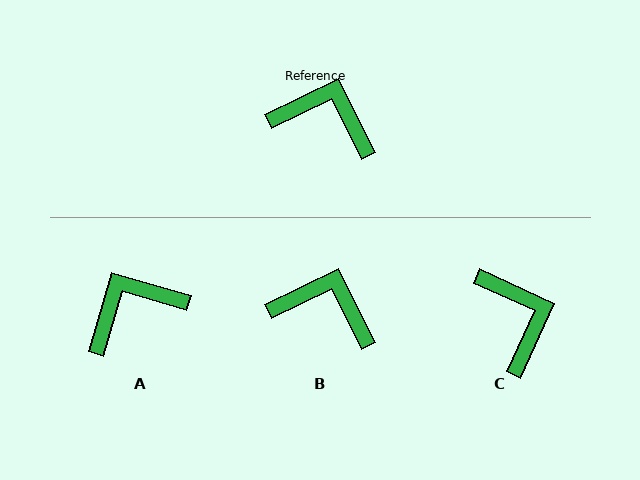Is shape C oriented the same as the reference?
No, it is off by about 51 degrees.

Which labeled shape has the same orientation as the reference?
B.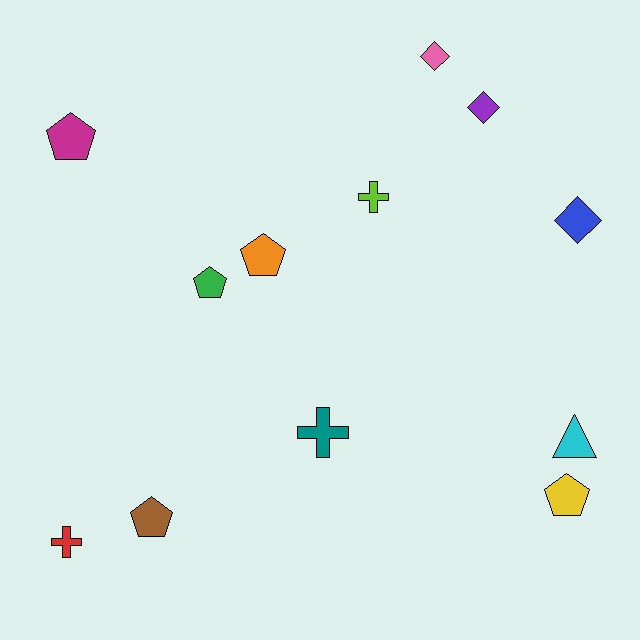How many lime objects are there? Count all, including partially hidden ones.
There is 1 lime object.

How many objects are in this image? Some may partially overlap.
There are 12 objects.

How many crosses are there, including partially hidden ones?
There are 3 crosses.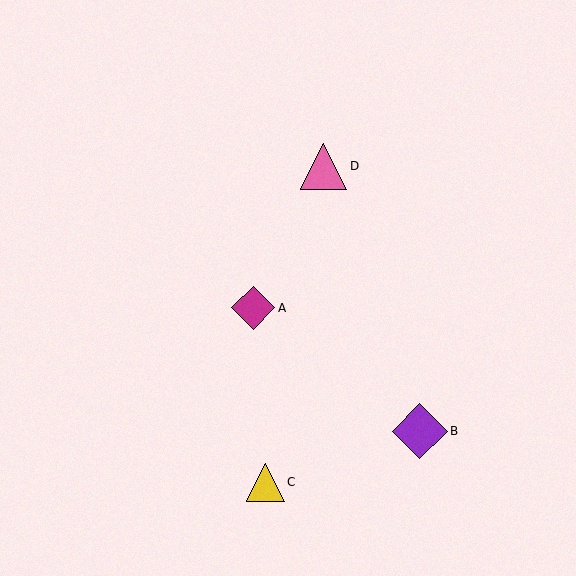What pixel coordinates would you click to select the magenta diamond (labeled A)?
Click at (253, 308) to select the magenta diamond A.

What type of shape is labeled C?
Shape C is a yellow triangle.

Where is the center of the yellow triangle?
The center of the yellow triangle is at (265, 482).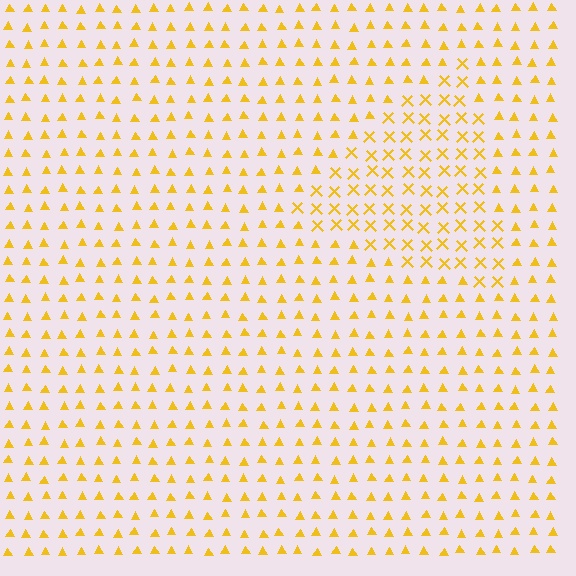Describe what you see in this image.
The image is filled with small yellow elements arranged in a uniform grid. A triangle-shaped region contains X marks, while the surrounding area contains triangles. The boundary is defined purely by the change in element shape.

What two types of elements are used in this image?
The image uses X marks inside the triangle region and triangles outside it.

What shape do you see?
I see a triangle.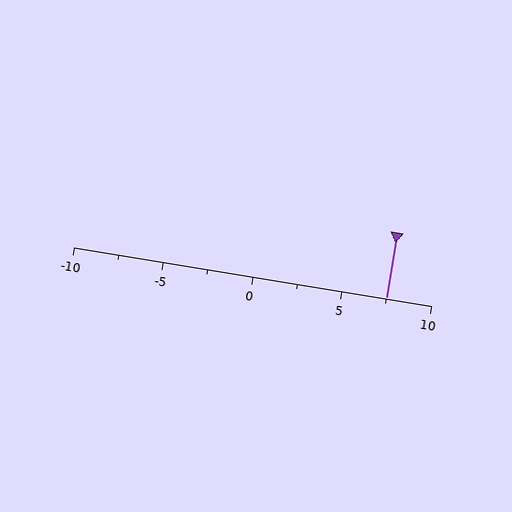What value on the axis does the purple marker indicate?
The marker indicates approximately 7.5.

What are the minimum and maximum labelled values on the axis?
The axis runs from -10 to 10.